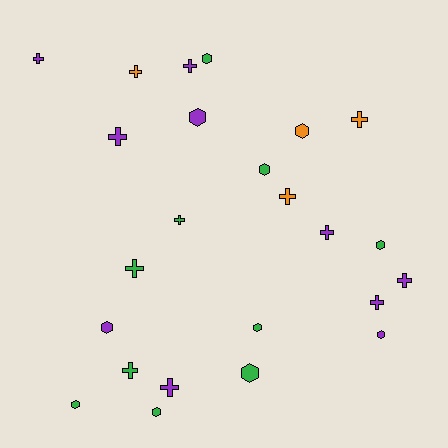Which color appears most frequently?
Purple, with 10 objects.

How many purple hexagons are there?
There are 3 purple hexagons.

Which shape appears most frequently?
Cross, with 13 objects.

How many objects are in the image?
There are 24 objects.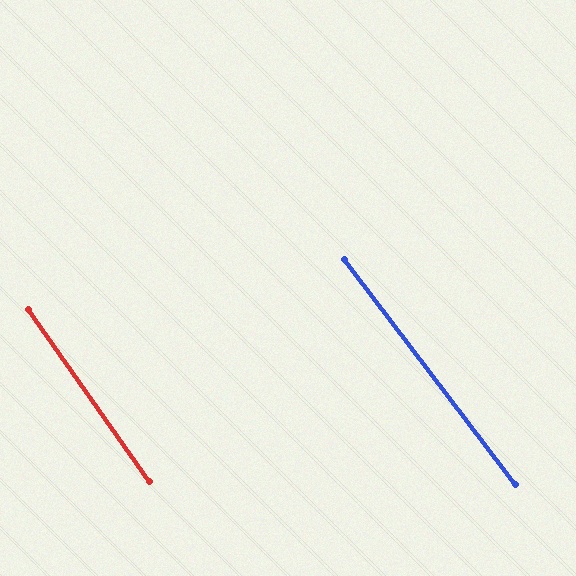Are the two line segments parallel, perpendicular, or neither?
Parallel — their directions differ by only 1.9°.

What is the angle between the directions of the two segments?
Approximately 2 degrees.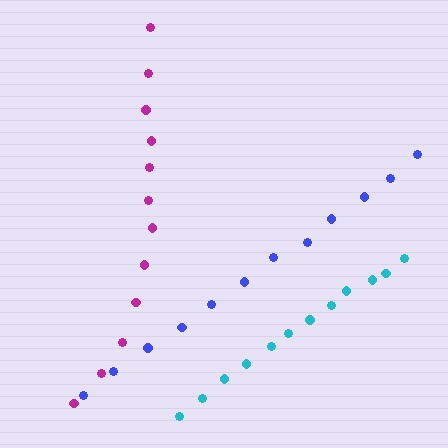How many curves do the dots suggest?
There are 3 distinct paths.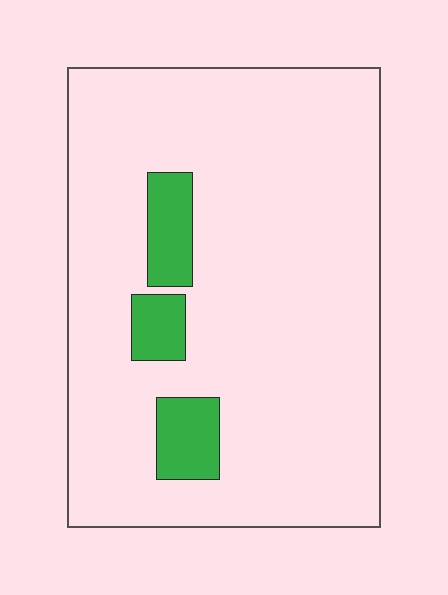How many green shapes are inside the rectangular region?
3.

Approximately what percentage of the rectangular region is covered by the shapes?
Approximately 10%.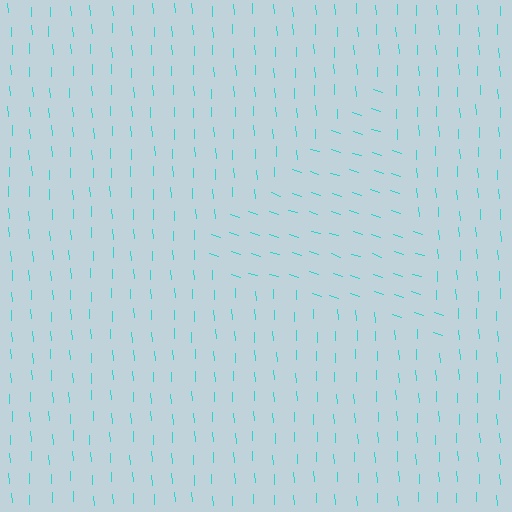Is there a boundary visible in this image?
Yes, there is a texture boundary formed by a change in line orientation.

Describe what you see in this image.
The image is filled with small cyan line segments. A triangle region in the image has lines oriented differently from the surrounding lines, creating a visible texture boundary.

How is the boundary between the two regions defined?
The boundary is defined purely by a change in line orientation (approximately 69 degrees difference). All lines are the same color and thickness.